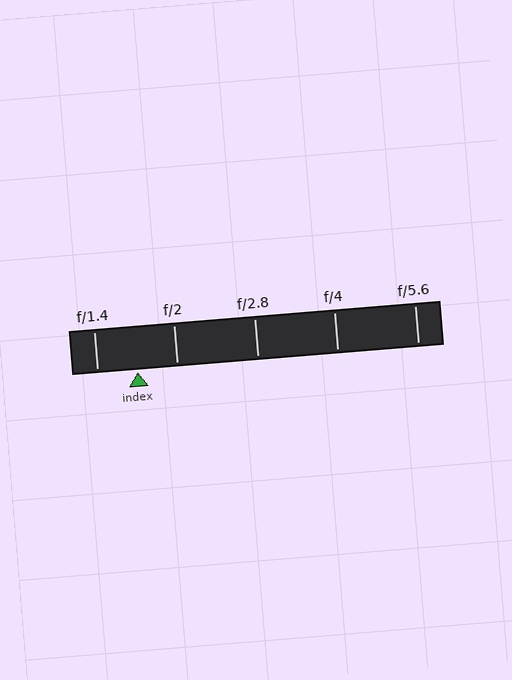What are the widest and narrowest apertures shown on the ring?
The widest aperture shown is f/1.4 and the narrowest is f/5.6.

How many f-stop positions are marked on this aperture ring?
There are 5 f-stop positions marked.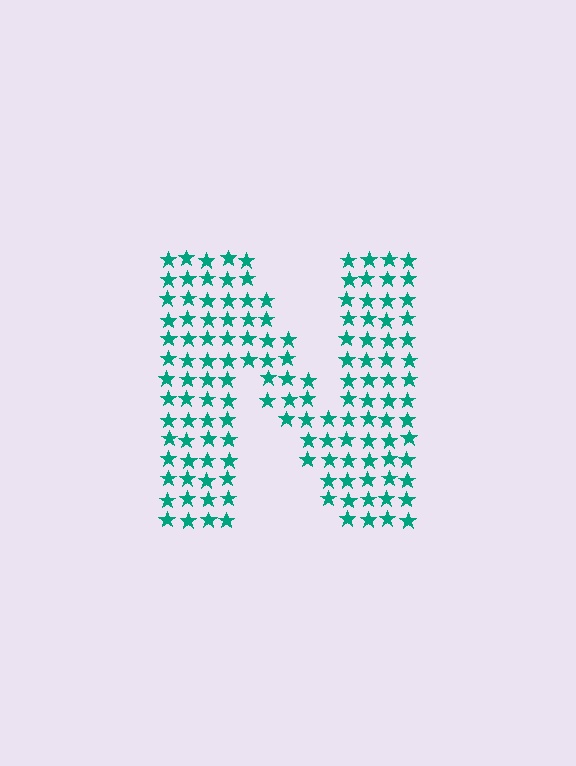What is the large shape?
The large shape is the letter N.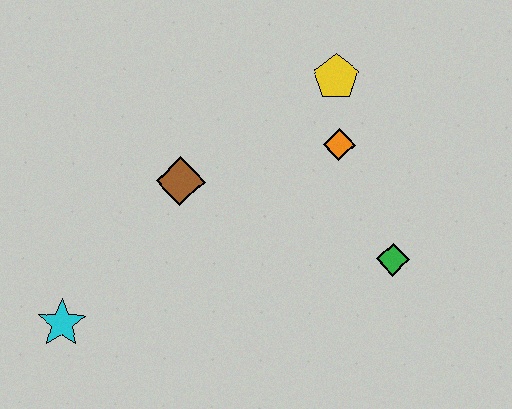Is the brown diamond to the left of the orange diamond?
Yes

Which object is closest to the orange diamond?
The yellow pentagon is closest to the orange diamond.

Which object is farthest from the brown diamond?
The green diamond is farthest from the brown diamond.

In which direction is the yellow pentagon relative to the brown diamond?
The yellow pentagon is to the right of the brown diamond.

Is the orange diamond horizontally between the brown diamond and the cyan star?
No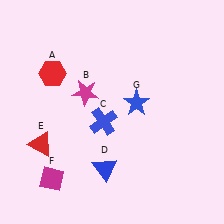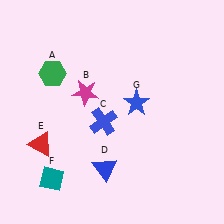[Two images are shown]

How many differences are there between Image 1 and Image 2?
There are 2 differences between the two images.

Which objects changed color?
A changed from red to green. F changed from magenta to teal.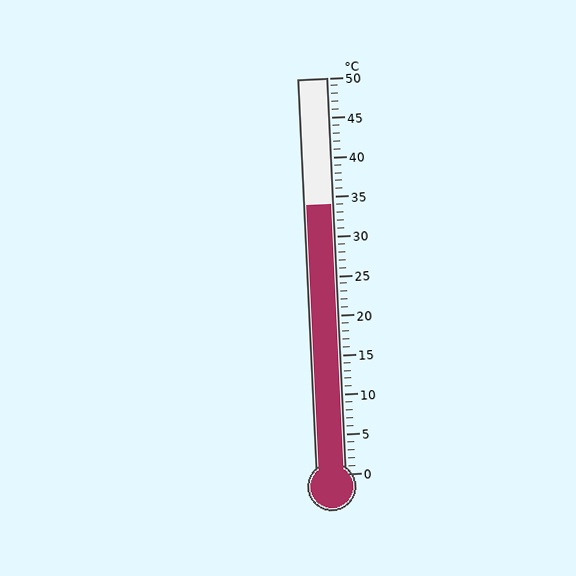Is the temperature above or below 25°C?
The temperature is above 25°C.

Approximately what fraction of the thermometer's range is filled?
The thermometer is filled to approximately 70% of its range.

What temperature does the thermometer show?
The thermometer shows approximately 34°C.